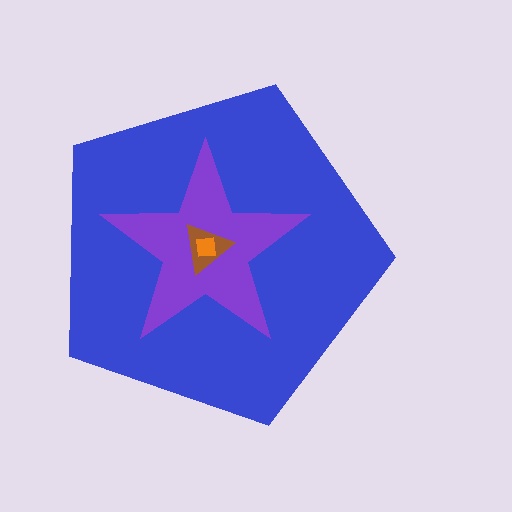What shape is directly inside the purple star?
The brown triangle.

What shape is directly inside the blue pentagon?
The purple star.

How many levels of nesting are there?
4.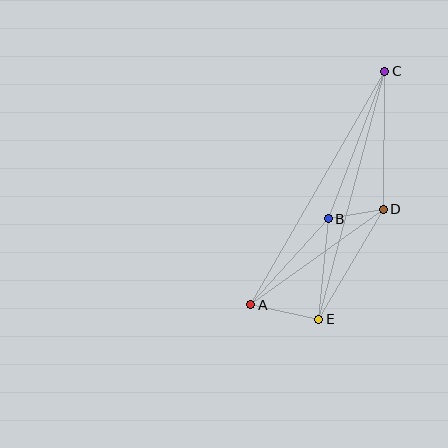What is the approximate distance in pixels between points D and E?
The distance between D and E is approximately 127 pixels.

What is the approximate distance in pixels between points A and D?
The distance between A and D is approximately 163 pixels.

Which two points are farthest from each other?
Points A and C are farthest from each other.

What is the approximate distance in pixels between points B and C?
The distance between B and C is approximately 158 pixels.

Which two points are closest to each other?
Points B and D are closest to each other.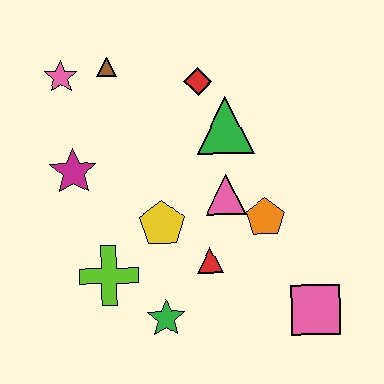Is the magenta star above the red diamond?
No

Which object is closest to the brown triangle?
The pink star is closest to the brown triangle.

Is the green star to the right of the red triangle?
No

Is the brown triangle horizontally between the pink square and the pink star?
Yes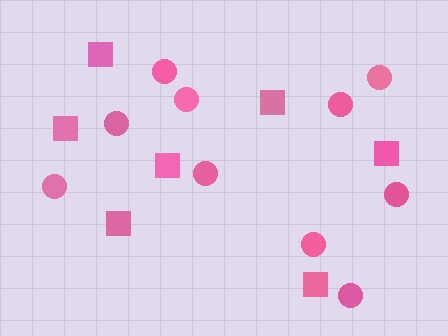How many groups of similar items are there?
There are 2 groups: one group of squares (7) and one group of circles (10).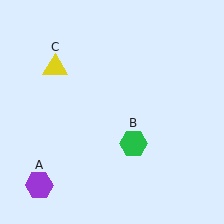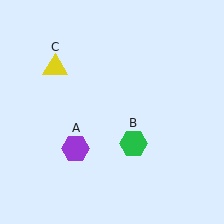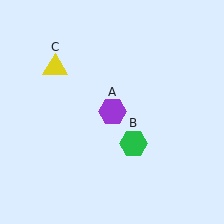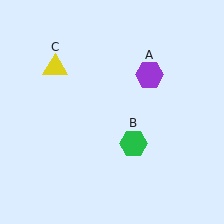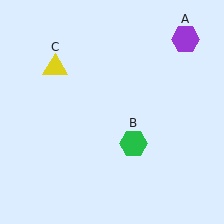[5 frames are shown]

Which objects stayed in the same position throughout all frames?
Green hexagon (object B) and yellow triangle (object C) remained stationary.